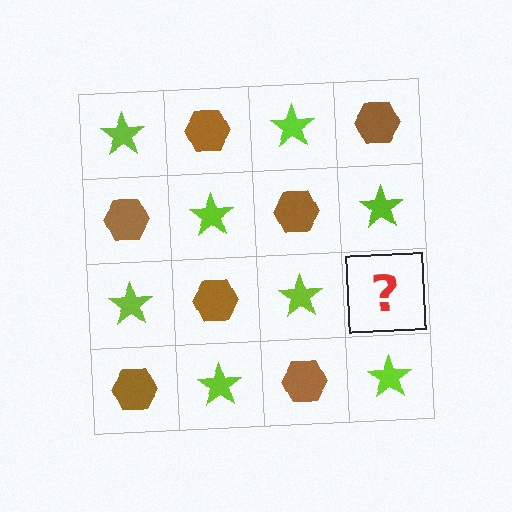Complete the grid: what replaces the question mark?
The question mark should be replaced with a brown hexagon.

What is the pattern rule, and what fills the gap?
The rule is that it alternates lime star and brown hexagon in a checkerboard pattern. The gap should be filled with a brown hexagon.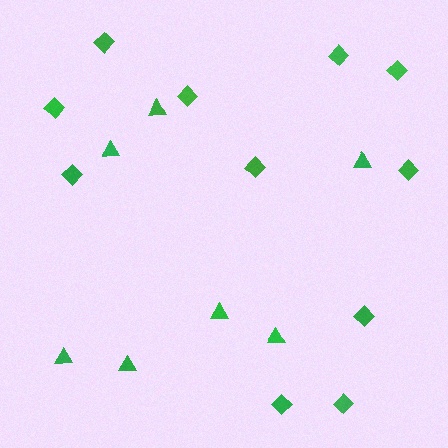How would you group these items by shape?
There are 2 groups: one group of diamonds (11) and one group of triangles (7).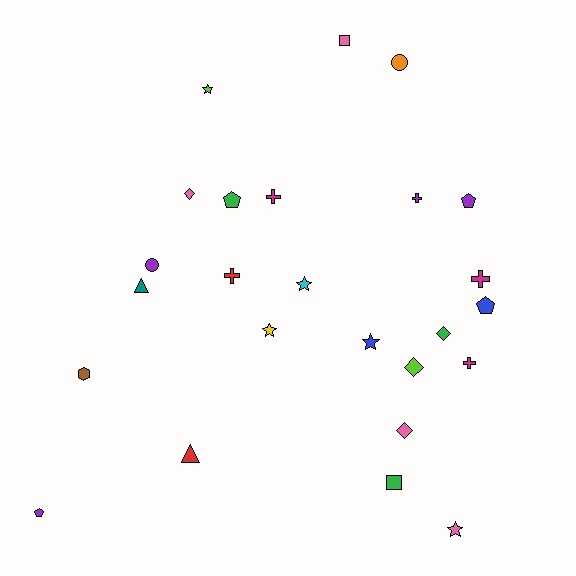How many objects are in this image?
There are 25 objects.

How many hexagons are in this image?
There is 1 hexagon.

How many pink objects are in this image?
There are 4 pink objects.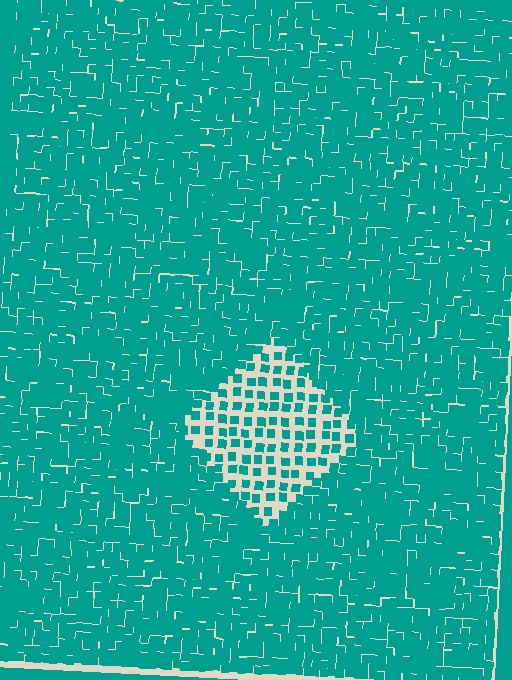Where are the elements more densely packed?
The elements are more densely packed outside the diamond boundary.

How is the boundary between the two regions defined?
The boundary is defined by a change in element density (approximately 2.5x ratio). All elements are the same color, size, and shape.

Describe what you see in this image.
The image contains small teal elements arranged at two different densities. A diamond-shaped region is visible where the elements are less densely packed than the surrounding area.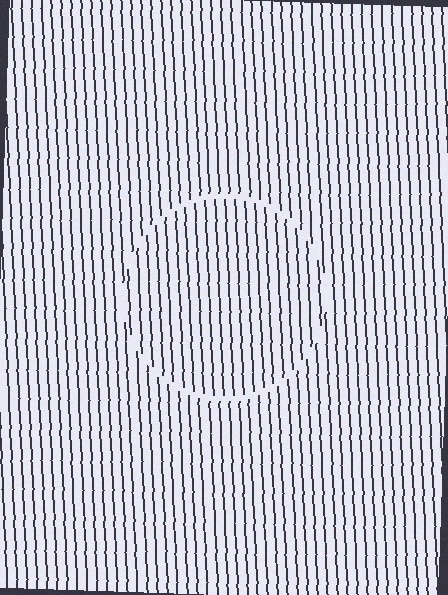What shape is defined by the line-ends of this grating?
An illusory circle. The interior of the shape contains the same grating, shifted by half a period — the contour is defined by the phase discontinuity where line-ends from the inner and outer gratings abut.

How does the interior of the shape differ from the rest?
The interior of the shape contains the same grating, shifted by half a period — the contour is defined by the phase discontinuity where line-ends from the inner and outer gratings abut.